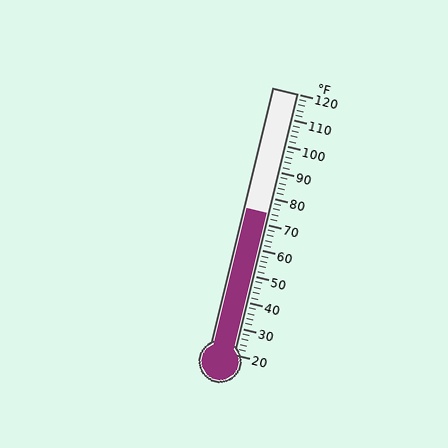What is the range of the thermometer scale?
The thermometer scale ranges from 20°F to 120°F.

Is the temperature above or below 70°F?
The temperature is above 70°F.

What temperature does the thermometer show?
The thermometer shows approximately 74°F.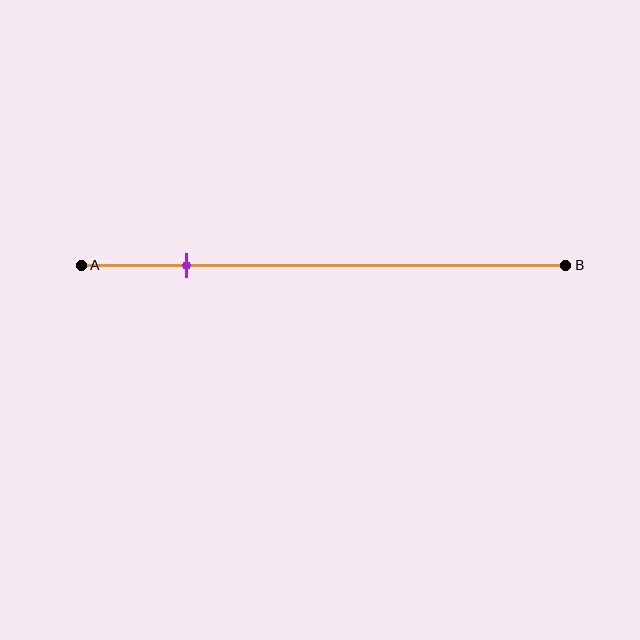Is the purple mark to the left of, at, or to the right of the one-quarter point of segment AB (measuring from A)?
The purple mark is to the left of the one-quarter point of segment AB.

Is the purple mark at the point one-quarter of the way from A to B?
No, the mark is at about 20% from A, not at the 25% one-quarter point.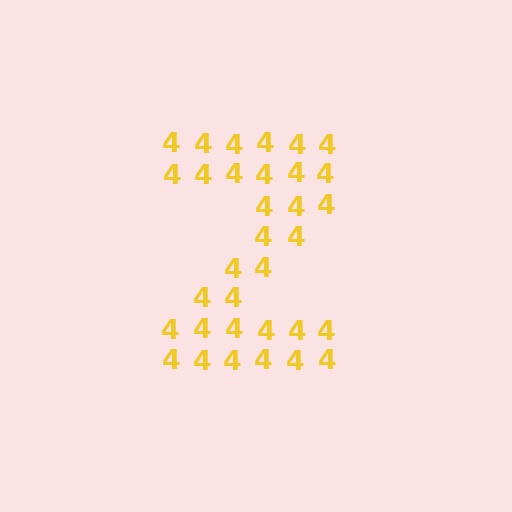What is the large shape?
The large shape is the letter Z.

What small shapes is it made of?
It is made of small digit 4's.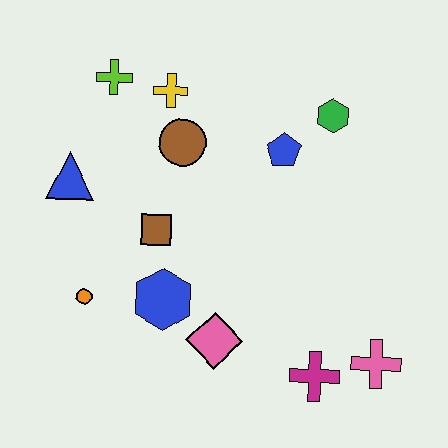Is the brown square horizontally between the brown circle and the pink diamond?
No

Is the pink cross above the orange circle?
No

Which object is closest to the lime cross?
The yellow cross is closest to the lime cross.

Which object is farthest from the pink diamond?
The lime cross is farthest from the pink diamond.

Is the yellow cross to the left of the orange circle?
No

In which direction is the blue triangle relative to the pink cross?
The blue triangle is to the left of the pink cross.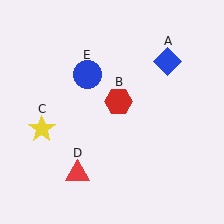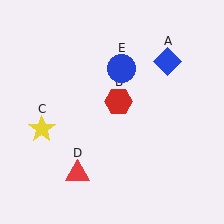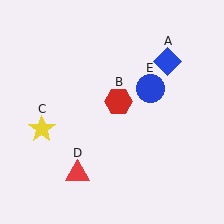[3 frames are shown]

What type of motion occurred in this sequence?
The blue circle (object E) rotated clockwise around the center of the scene.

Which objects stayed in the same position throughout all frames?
Blue diamond (object A) and red hexagon (object B) and yellow star (object C) and red triangle (object D) remained stationary.